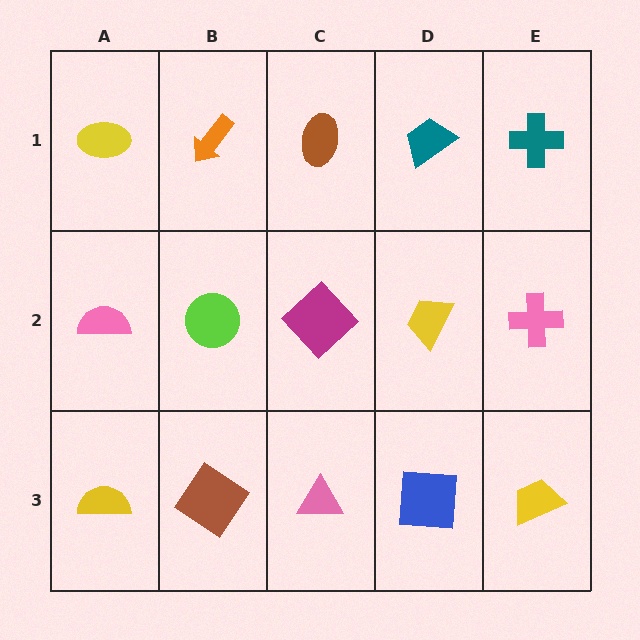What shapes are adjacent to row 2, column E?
A teal cross (row 1, column E), a yellow trapezoid (row 3, column E), a yellow trapezoid (row 2, column D).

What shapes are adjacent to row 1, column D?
A yellow trapezoid (row 2, column D), a brown ellipse (row 1, column C), a teal cross (row 1, column E).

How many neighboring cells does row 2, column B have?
4.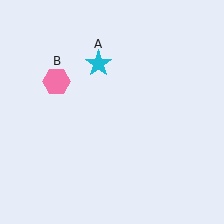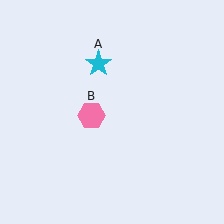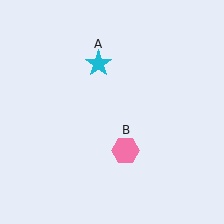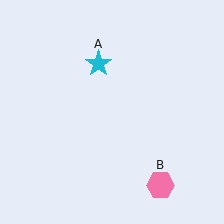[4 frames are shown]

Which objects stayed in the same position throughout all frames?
Cyan star (object A) remained stationary.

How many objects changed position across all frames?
1 object changed position: pink hexagon (object B).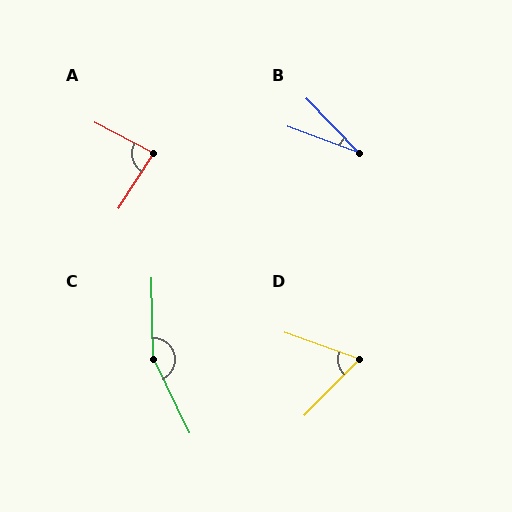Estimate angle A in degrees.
Approximately 85 degrees.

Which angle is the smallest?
B, at approximately 26 degrees.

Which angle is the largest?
C, at approximately 156 degrees.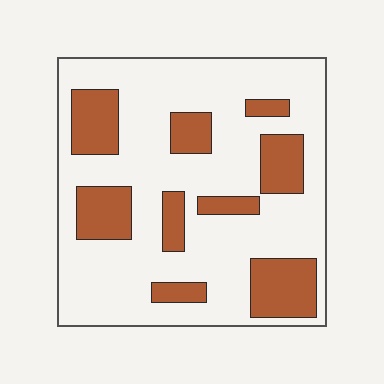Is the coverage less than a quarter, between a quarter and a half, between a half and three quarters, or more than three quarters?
Between a quarter and a half.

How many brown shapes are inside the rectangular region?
9.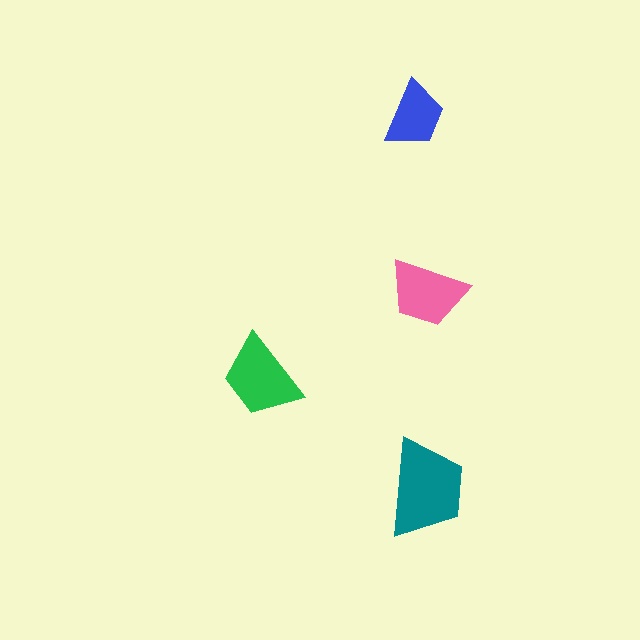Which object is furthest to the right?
The teal trapezoid is rightmost.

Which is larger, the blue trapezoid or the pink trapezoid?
The pink one.